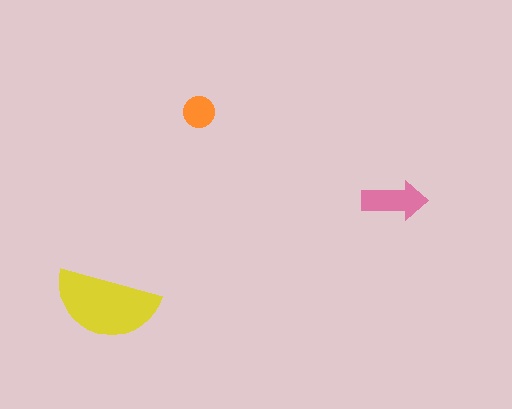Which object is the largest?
The yellow semicircle.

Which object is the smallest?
The orange circle.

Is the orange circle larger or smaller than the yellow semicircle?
Smaller.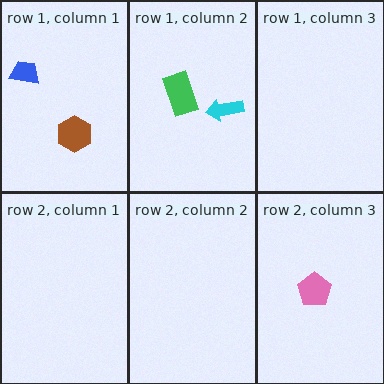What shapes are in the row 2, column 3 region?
The pink pentagon.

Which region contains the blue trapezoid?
The row 1, column 1 region.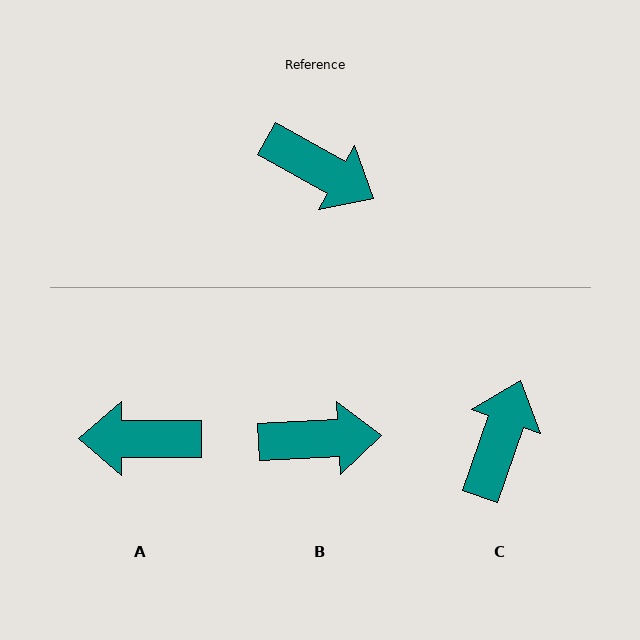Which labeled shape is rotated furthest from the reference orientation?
A, about 151 degrees away.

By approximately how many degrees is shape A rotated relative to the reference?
Approximately 151 degrees clockwise.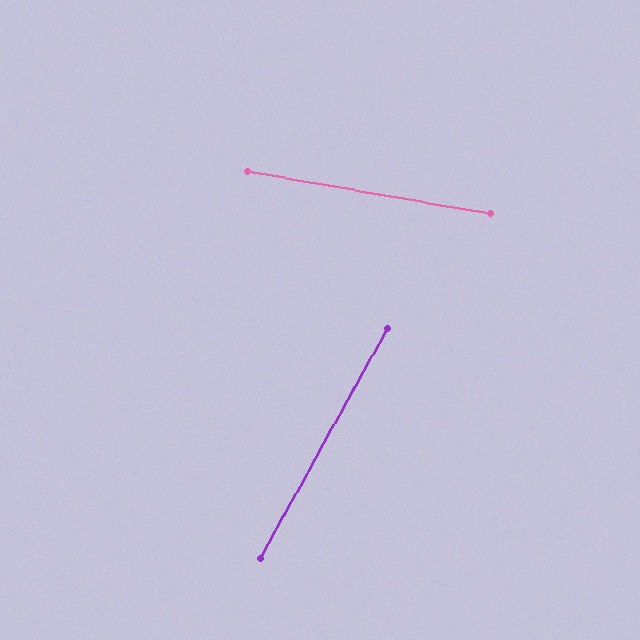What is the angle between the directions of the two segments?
Approximately 71 degrees.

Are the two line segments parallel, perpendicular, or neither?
Neither parallel nor perpendicular — they differ by about 71°.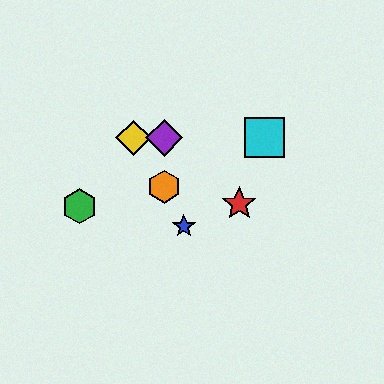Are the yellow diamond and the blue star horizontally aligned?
No, the yellow diamond is at y≈138 and the blue star is at y≈227.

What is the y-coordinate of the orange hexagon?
The orange hexagon is at y≈187.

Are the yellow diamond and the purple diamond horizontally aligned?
Yes, both are at y≈138.